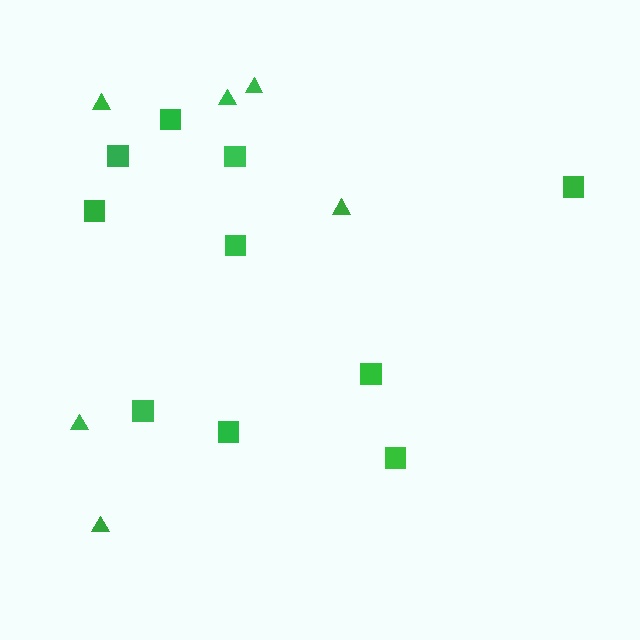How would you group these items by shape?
There are 2 groups: one group of squares (10) and one group of triangles (6).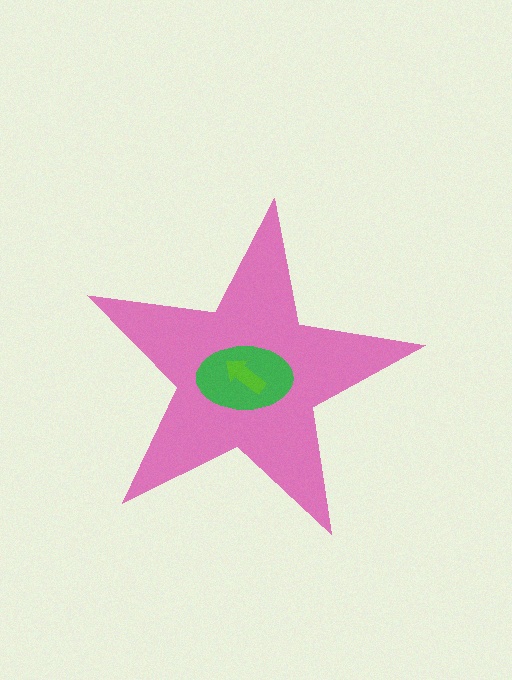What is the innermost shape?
The lime arrow.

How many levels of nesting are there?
3.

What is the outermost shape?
The pink star.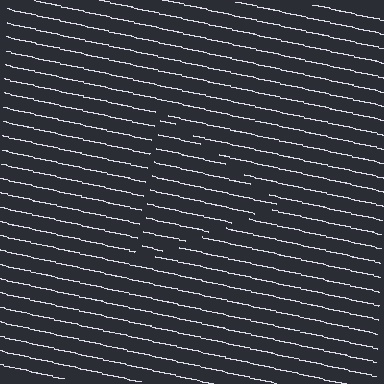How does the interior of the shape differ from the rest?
The interior of the shape contains the same grating, shifted by half a period — the contour is defined by the phase discontinuity where line-ends from the inner and outer gratings abut.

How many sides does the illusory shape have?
3 sides — the line-ends trace a triangle.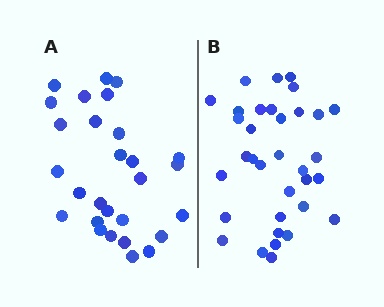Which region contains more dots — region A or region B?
Region B (the right region) has more dots.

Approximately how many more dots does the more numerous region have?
Region B has about 6 more dots than region A.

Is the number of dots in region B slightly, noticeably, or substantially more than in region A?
Region B has only slightly more — the two regions are fairly close. The ratio is roughly 1.2 to 1.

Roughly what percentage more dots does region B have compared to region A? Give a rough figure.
About 20% more.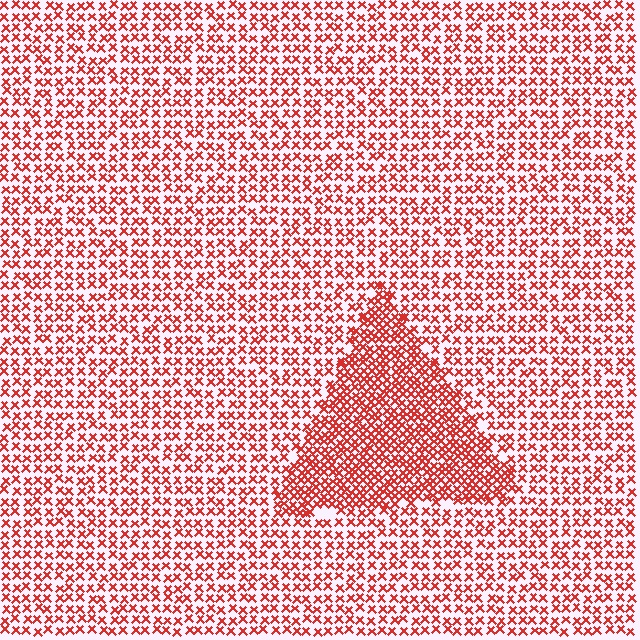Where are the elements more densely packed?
The elements are more densely packed inside the triangle boundary.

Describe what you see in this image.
The image contains small red elements arranged at two different densities. A triangle-shaped region is visible where the elements are more densely packed than the surrounding area.